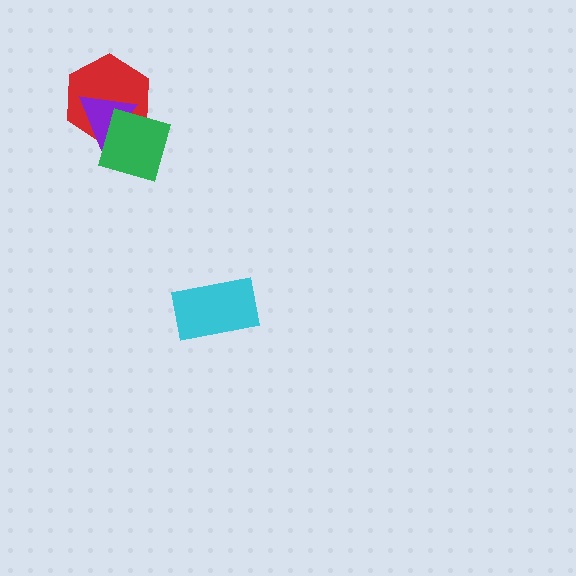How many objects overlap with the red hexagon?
2 objects overlap with the red hexagon.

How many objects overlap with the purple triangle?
2 objects overlap with the purple triangle.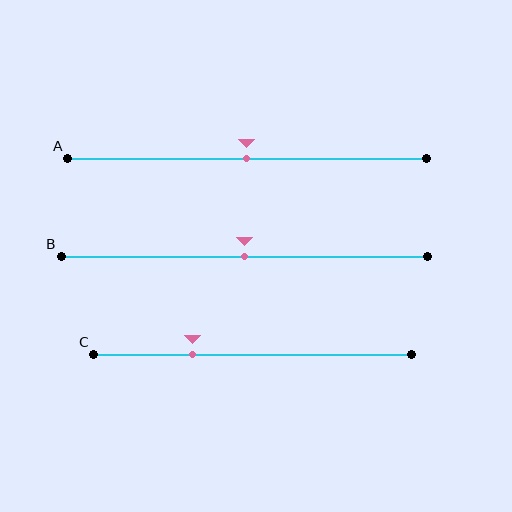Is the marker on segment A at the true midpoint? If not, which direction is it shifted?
Yes, the marker on segment A is at the true midpoint.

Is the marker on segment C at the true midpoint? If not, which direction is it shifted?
No, the marker on segment C is shifted to the left by about 19% of the segment length.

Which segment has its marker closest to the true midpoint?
Segment A has its marker closest to the true midpoint.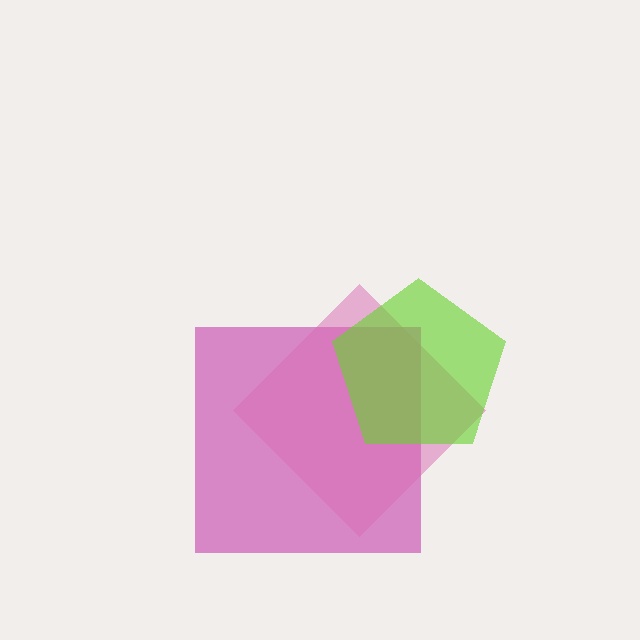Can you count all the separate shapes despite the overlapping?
Yes, there are 3 separate shapes.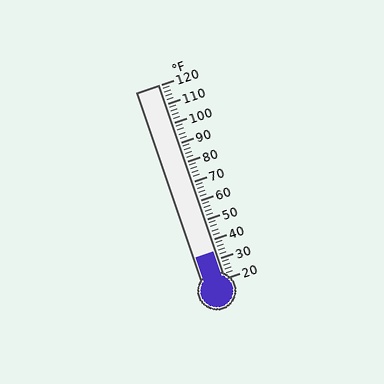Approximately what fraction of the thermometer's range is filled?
The thermometer is filled to approximately 15% of its range.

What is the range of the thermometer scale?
The thermometer scale ranges from 20°F to 120°F.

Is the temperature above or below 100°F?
The temperature is below 100°F.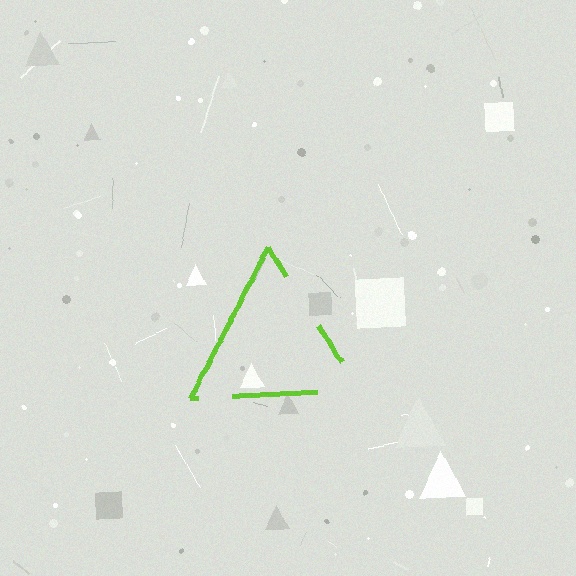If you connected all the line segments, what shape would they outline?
They would outline a triangle.